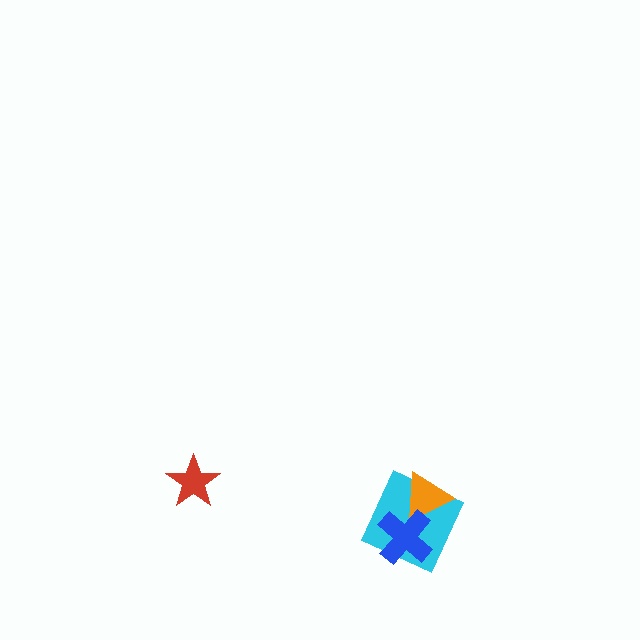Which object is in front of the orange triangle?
The blue cross is in front of the orange triangle.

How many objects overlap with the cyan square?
2 objects overlap with the cyan square.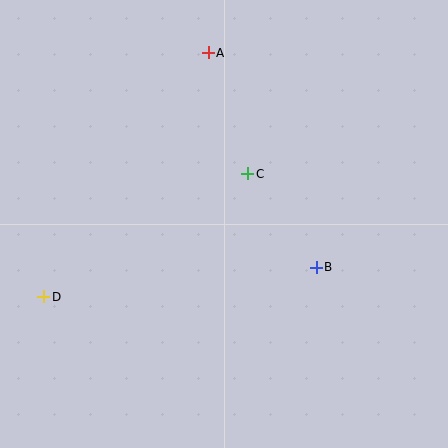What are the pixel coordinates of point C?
Point C is at (248, 174).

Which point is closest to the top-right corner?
Point A is closest to the top-right corner.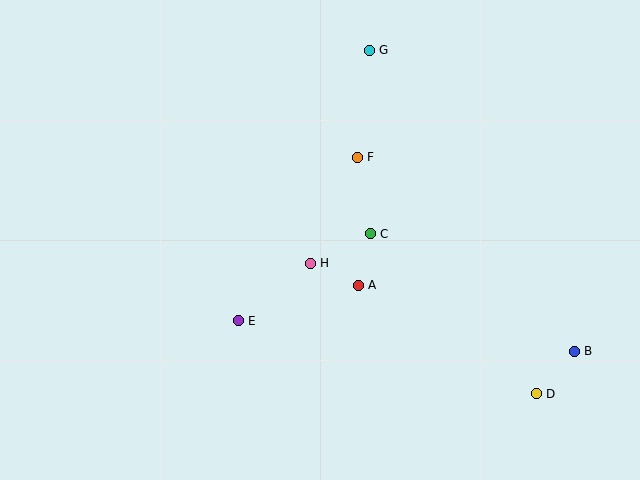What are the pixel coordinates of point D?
Point D is at (536, 394).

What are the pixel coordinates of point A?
Point A is at (358, 285).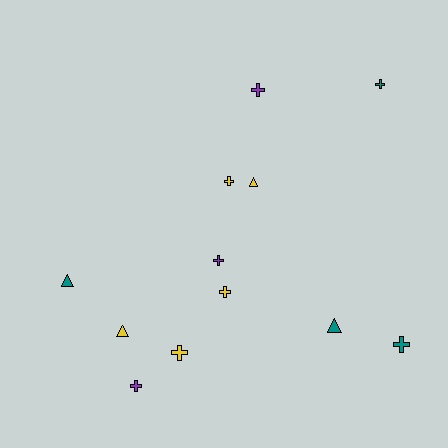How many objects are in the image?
There are 12 objects.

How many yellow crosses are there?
There are 3 yellow crosses.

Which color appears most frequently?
Yellow, with 5 objects.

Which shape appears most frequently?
Cross, with 8 objects.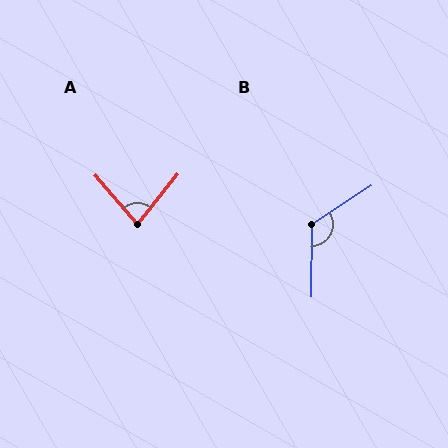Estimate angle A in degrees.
Approximately 79 degrees.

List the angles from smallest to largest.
A (79°), B (124°).